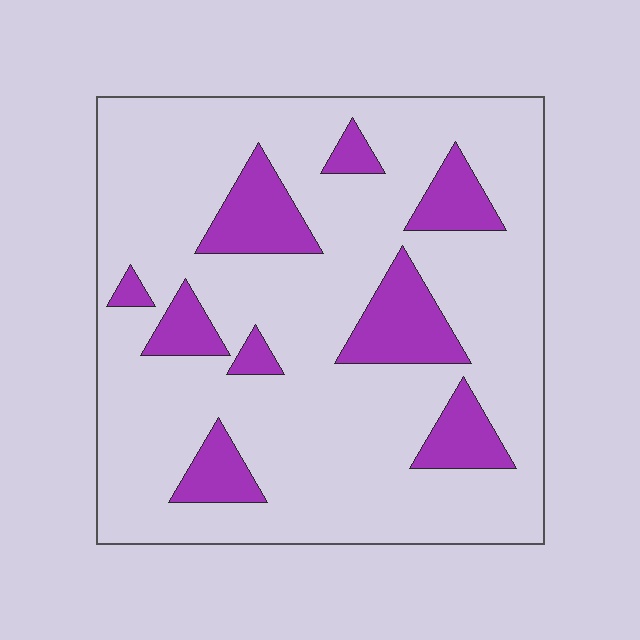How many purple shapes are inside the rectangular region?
9.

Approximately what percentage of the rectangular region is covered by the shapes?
Approximately 20%.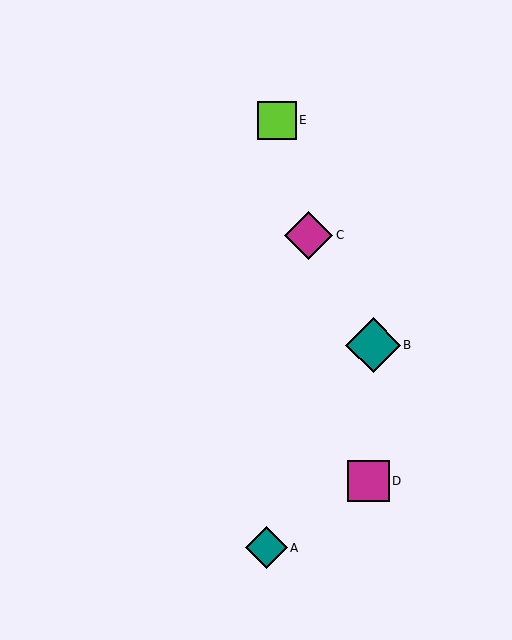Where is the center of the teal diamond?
The center of the teal diamond is at (373, 345).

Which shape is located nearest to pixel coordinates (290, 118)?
The lime square (labeled E) at (277, 120) is nearest to that location.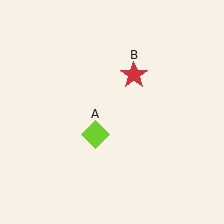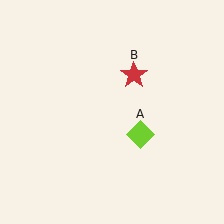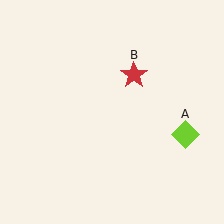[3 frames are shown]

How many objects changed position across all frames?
1 object changed position: lime diamond (object A).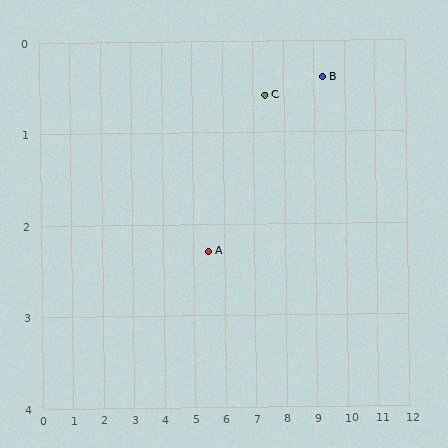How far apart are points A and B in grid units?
Points A and B are about 4.2 grid units apart.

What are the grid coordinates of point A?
Point A is at approximately (5.5, 2.3).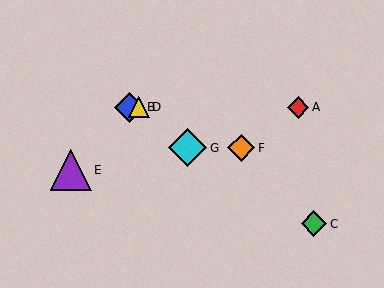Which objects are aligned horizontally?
Objects A, B, D are aligned horizontally.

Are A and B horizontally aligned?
Yes, both are at y≈107.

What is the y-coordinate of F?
Object F is at y≈148.